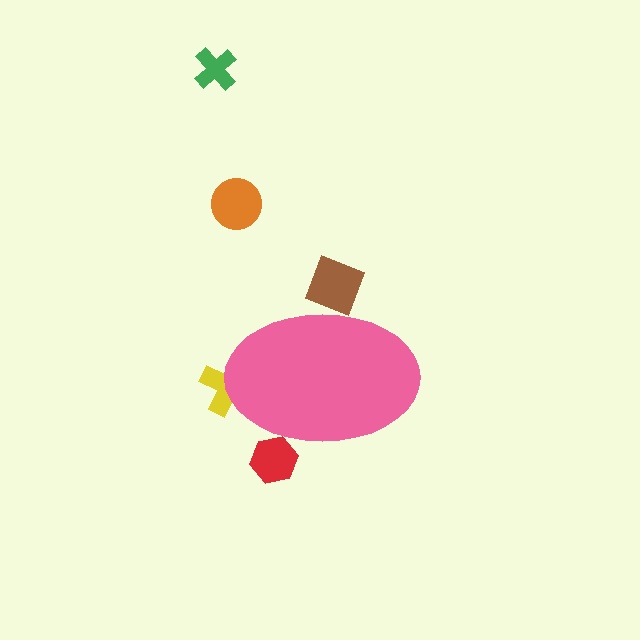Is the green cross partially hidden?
No, the green cross is fully visible.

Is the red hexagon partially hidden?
Yes, the red hexagon is partially hidden behind the pink ellipse.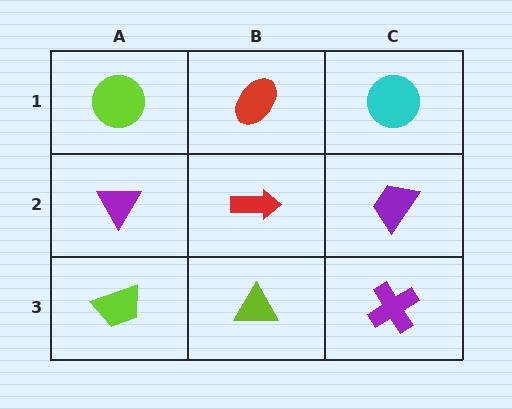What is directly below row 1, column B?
A red arrow.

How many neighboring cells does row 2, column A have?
3.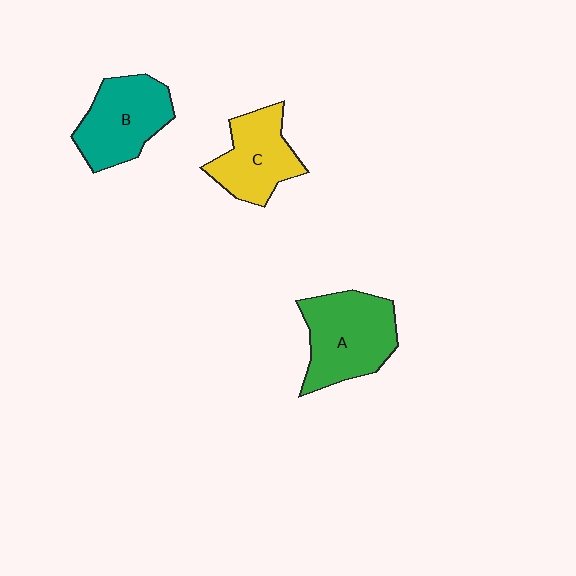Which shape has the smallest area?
Shape C (yellow).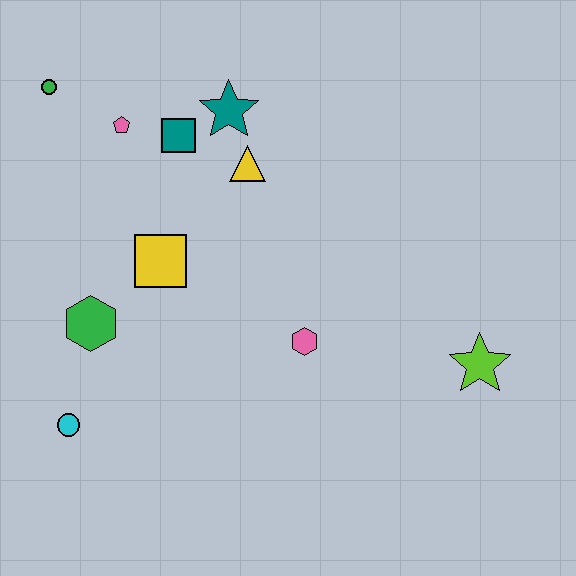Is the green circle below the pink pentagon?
No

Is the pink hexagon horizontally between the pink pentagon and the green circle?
No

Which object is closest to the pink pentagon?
The teal square is closest to the pink pentagon.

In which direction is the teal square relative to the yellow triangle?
The teal square is to the left of the yellow triangle.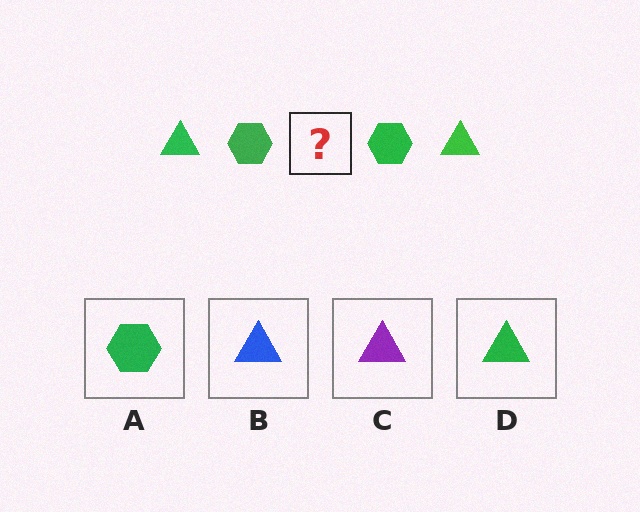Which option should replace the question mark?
Option D.